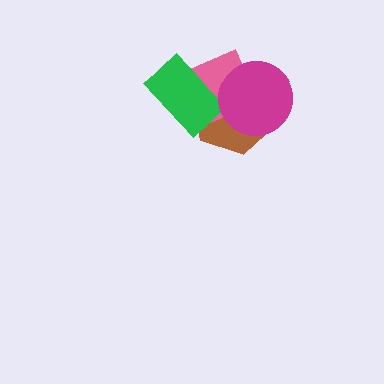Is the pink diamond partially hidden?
Yes, it is partially covered by another shape.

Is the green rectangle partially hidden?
No, no other shape covers it.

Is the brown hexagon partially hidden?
Yes, it is partially covered by another shape.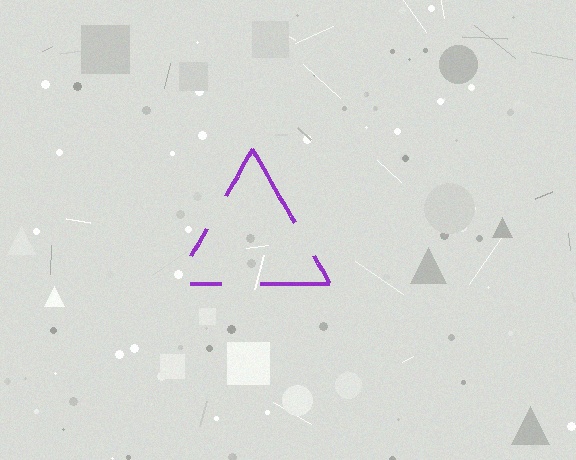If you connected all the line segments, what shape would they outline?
They would outline a triangle.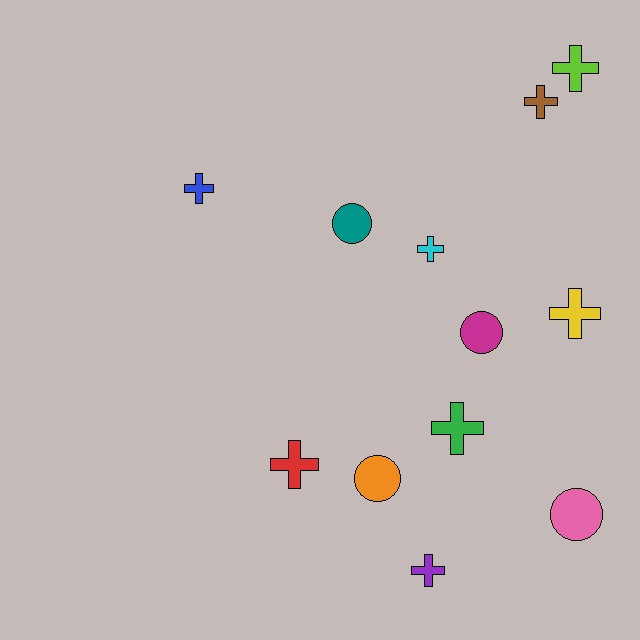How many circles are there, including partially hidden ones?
There are 4 circles.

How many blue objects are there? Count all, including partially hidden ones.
There is 1 blue object.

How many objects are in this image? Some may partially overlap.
There are 12 objects.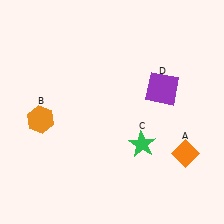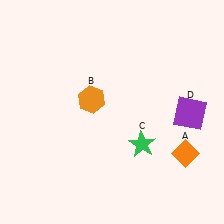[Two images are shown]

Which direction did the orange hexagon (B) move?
The orange hexagon (B) moved right.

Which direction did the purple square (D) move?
The purple square (D) moved right.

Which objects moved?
The objects that moved are: the orange hexagon (B), the purple square (D).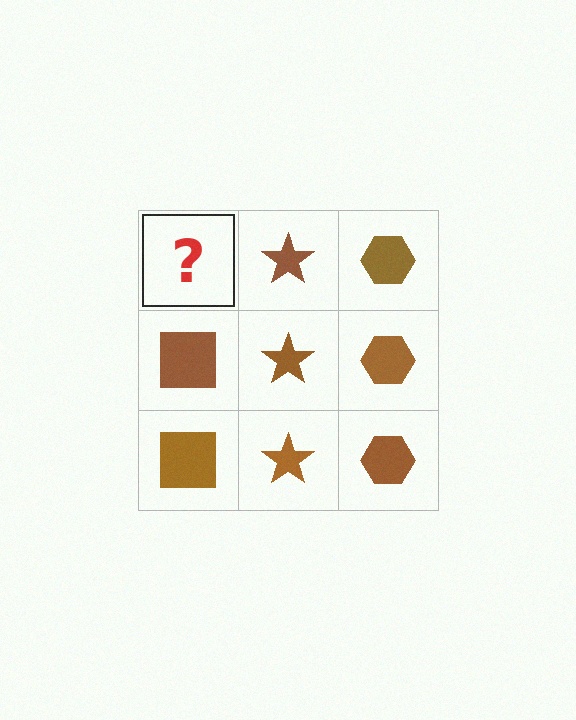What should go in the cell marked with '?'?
The missing cell should contain a brown square.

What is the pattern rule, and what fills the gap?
The rule is that each column has a consistent shape. The gap should be filled with a brown square.